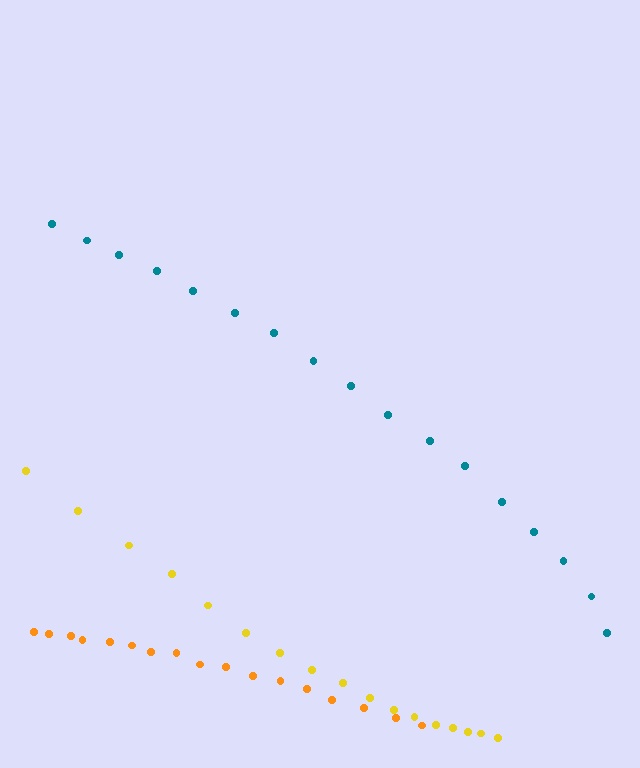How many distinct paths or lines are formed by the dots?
There are 3 distinct paths.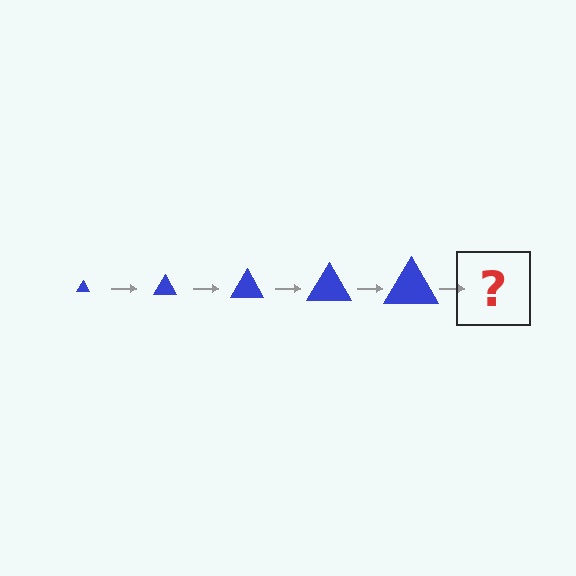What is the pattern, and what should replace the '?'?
The pattern is that the triangle gets progressively larger each step. The '?' should be a blue triangle, larger than the previous one.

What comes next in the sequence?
The next element should be a blue triangle, larger than the previous one.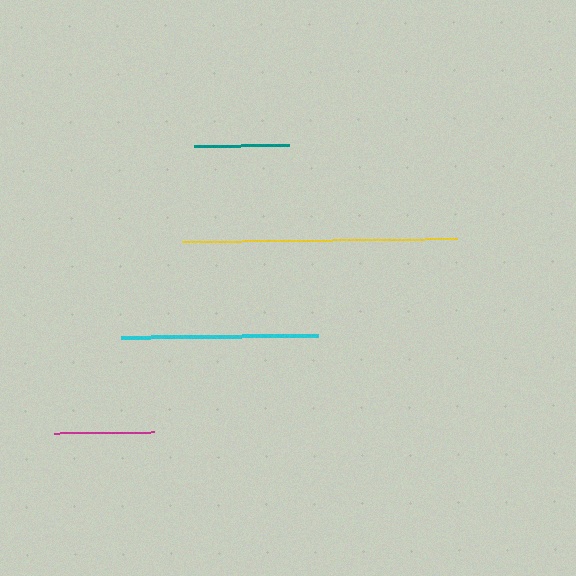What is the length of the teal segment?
The teal segment is approximately 95 pixels long.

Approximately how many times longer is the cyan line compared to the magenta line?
The cyan line is approximately 2.0 times the length of the magenta line.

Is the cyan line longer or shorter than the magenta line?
The cyan line is longer than the magenta line.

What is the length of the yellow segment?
The yellow segment is approximately 275 pixels long.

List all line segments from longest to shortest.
From longest to shortest: yellow, cyan, magenta, teal.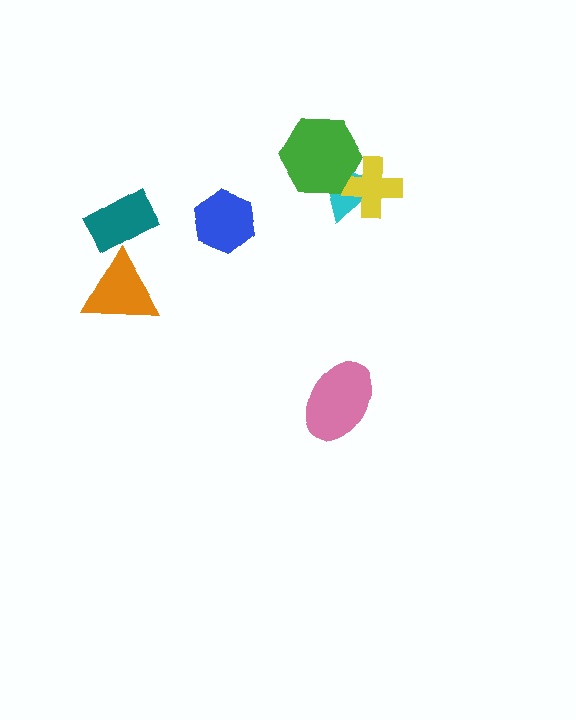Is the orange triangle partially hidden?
Yes, it is partially covered by another shape.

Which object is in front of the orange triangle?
The teal rectangle is in front of the orange triangle.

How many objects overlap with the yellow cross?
2 objects overlap with the yellow cross.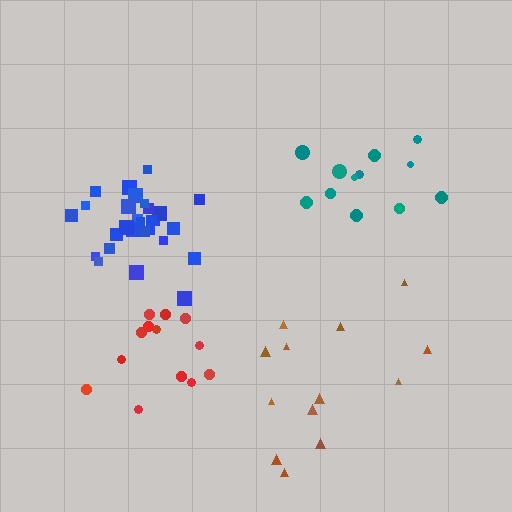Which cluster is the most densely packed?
Blue.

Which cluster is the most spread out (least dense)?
Brown.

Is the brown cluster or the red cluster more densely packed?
Red.